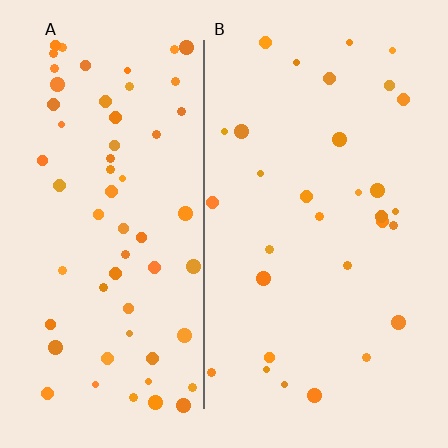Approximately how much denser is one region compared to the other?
Approximately 2.0× — region A over region B.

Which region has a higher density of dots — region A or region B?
A (the left).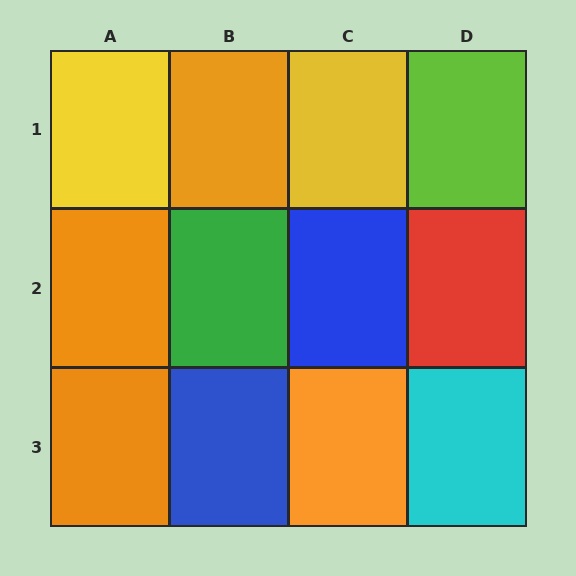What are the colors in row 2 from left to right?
Orange, green, blue, red.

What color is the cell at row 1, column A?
Yellow.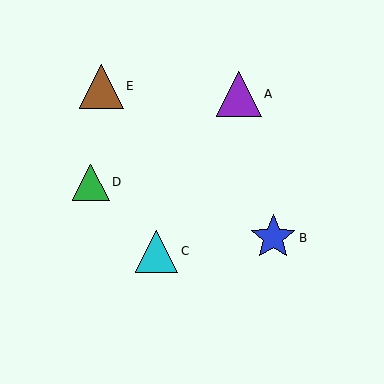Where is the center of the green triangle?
The center of the green triangle is at (91, 182).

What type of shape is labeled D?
Shape D is a green triangle.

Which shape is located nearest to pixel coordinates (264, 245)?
The blue star (labeled B) at (273, 238) is nearest to that location.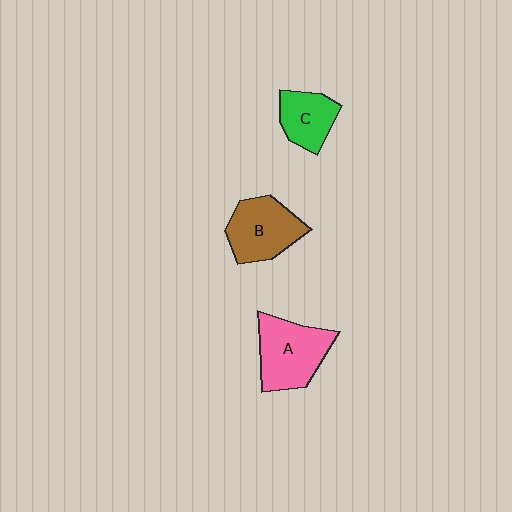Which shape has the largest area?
Shape A (pink).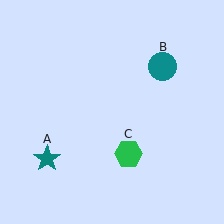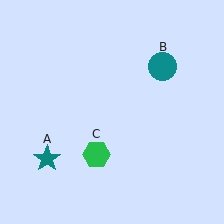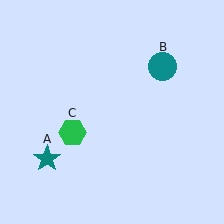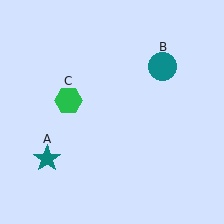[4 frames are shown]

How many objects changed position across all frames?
1 object changed position: green hexagon (object C).